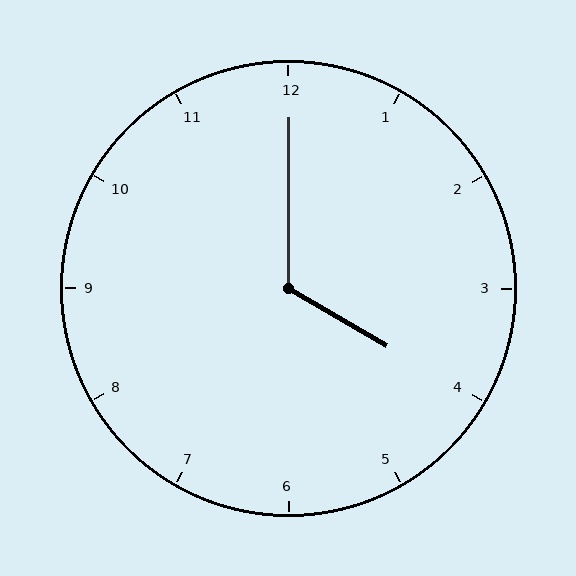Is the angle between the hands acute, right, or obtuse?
It is obtuse.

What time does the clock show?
4:00.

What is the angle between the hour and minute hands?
Approximately 120 degrees.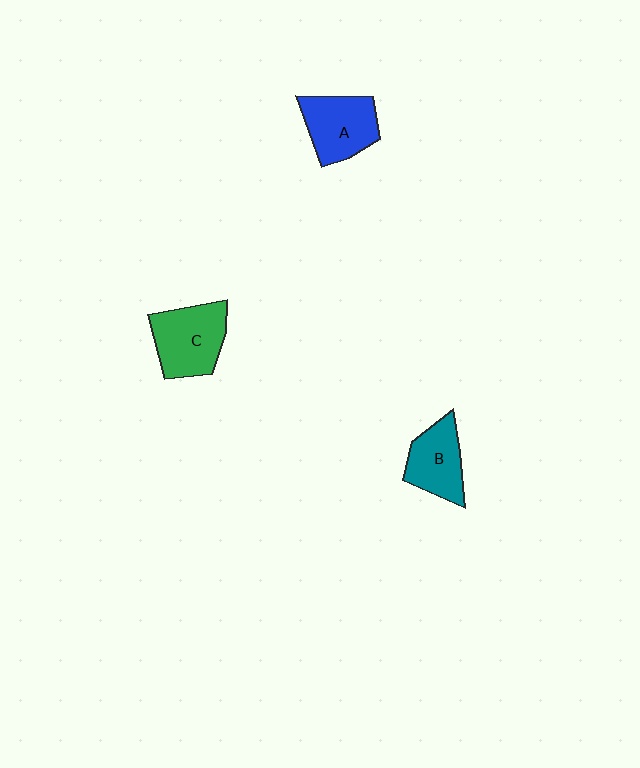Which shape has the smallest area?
Shape B (teal).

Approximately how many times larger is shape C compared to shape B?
Approximately 1.3 times.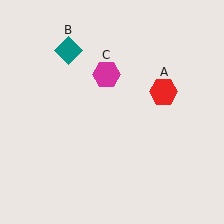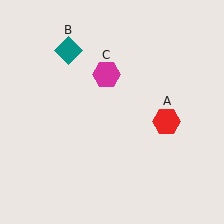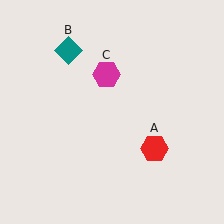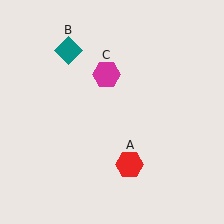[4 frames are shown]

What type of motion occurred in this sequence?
The red hexagon (object A) rotated clockwise around the center of the scene.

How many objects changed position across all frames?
1 object changed position: red hexagon (object A).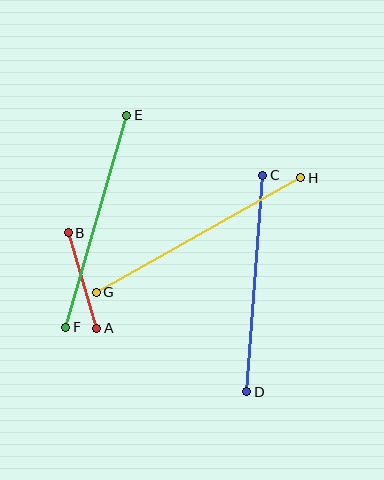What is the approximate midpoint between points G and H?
The midpoint is at approximately (198, 235) pixels.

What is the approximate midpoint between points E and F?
The midpoint is at approximately (96, 221) pixels.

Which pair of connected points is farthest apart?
Points G and H are farthest apart.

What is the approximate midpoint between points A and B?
The midpoint is at approximately (83, 281) pixels.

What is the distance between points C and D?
The distance is approximately 217 pixels.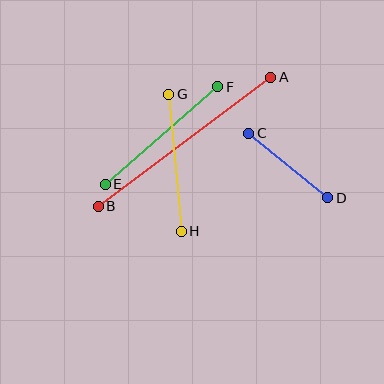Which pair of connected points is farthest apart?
Points A and B are farthest apart.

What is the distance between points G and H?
The distance is approximately 137 pixels.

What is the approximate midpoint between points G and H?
The midpoint is at approximately (175, 163) pixels.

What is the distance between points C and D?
The distance is approximately 102 pixels.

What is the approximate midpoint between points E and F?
The midpoint is at approximately (162, 136) pixels.